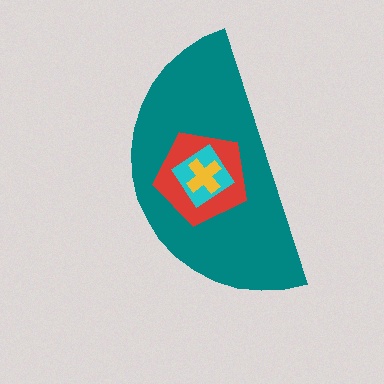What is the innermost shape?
The yellow cross.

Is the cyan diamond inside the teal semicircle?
Yes.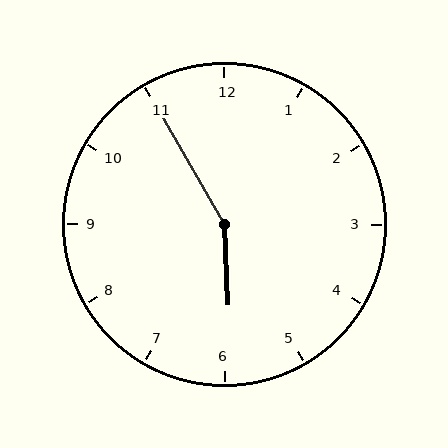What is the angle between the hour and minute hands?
Approximately 152 degrees.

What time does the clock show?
5:55.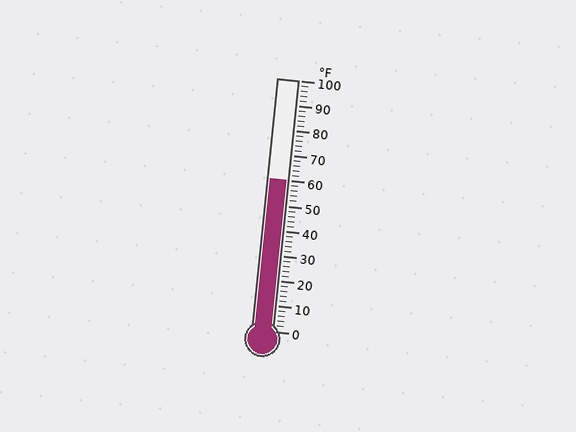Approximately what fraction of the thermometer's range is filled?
The thermometer is filled to approximately 60% of its range.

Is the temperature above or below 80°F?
The temperature is below 80°F.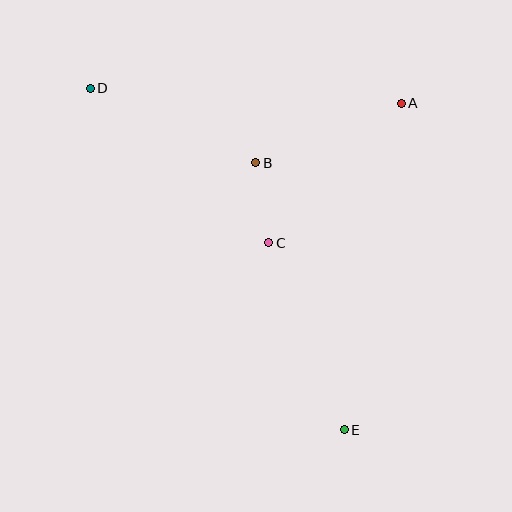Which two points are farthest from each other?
Points D and E are farthest from each other.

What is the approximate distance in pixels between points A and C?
The distance between A and C is approximately 192 pixels.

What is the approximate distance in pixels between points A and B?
The distance between A and B is approximately 157 pixels.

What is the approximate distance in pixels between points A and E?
The distance between A and E is approximately 331 pixels.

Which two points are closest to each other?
Points B and C are closest to each other.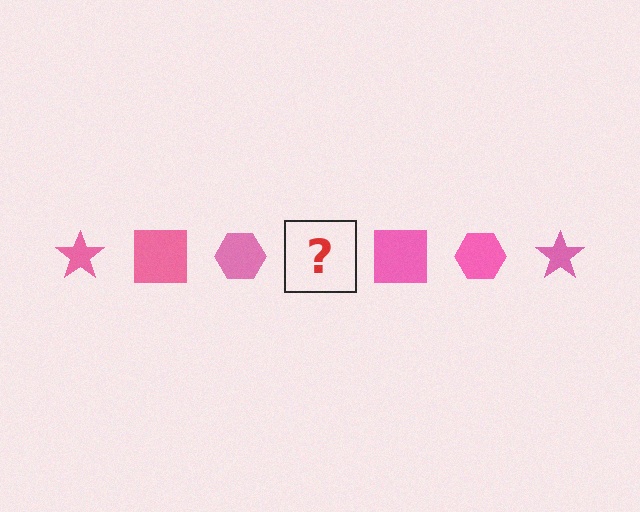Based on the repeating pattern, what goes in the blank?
The blank should be a pink star.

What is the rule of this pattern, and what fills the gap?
The rule is that the pattern cycles through star, square, hexagon shapes in pink. The gap should be filled with a pink star.